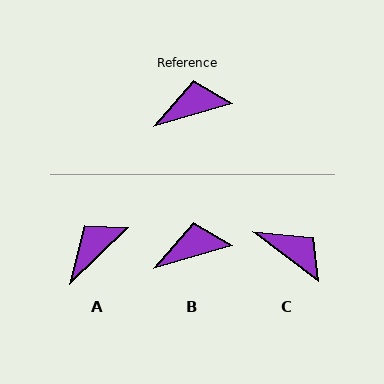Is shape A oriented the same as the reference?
No, it is off by about 27 degrees.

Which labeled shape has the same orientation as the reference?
B.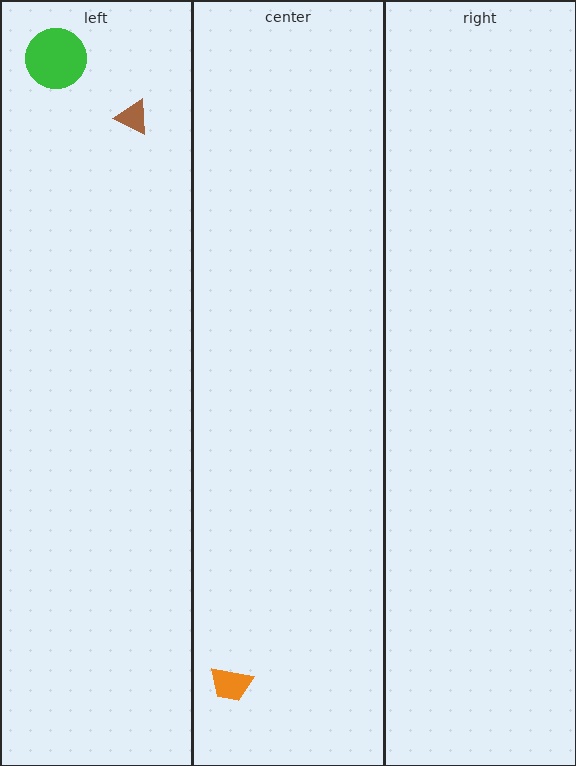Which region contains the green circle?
The left region.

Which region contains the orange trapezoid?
The center region.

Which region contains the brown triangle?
The left region.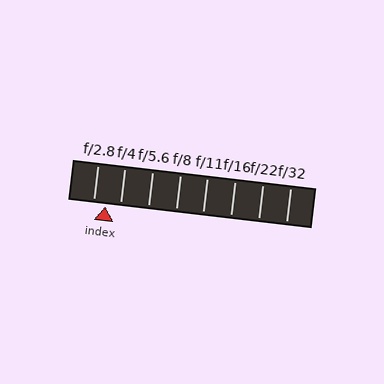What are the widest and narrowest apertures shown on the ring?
The widest aperture shown is f/2.8 and the narrowest is f/32.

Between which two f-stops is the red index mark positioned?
The index mark is between f/2.8 and f/4.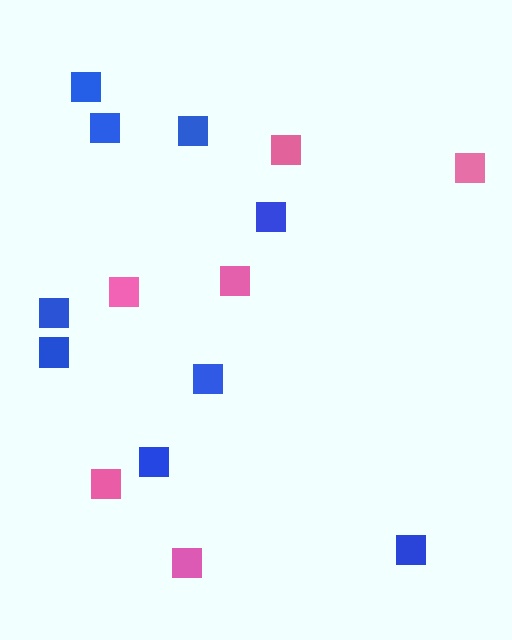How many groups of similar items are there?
There are 2 groups: one group of blue squares (9) and one group of pink squares (6).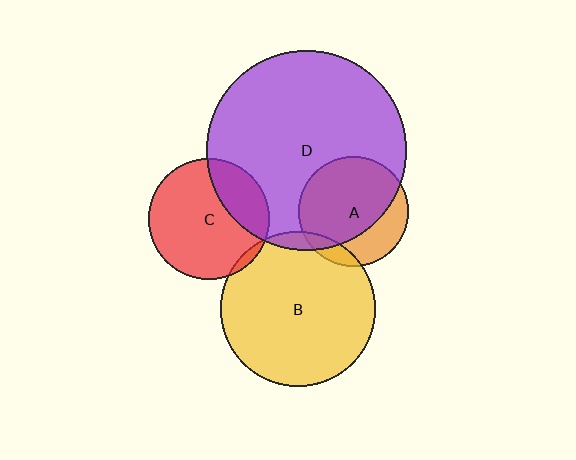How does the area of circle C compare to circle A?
Approximately 1.2 times.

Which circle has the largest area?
Circle D (purple).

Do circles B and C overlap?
Yes.